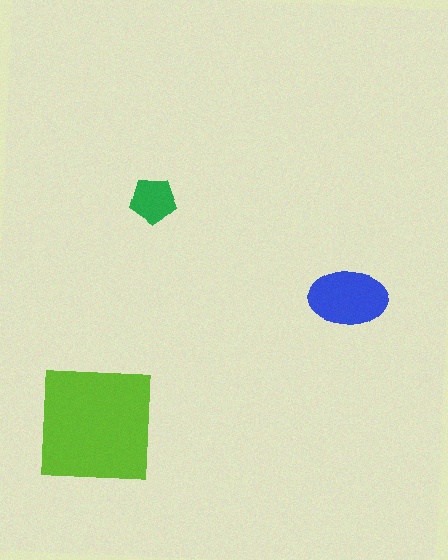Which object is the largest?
The lime square.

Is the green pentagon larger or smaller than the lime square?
Smaller.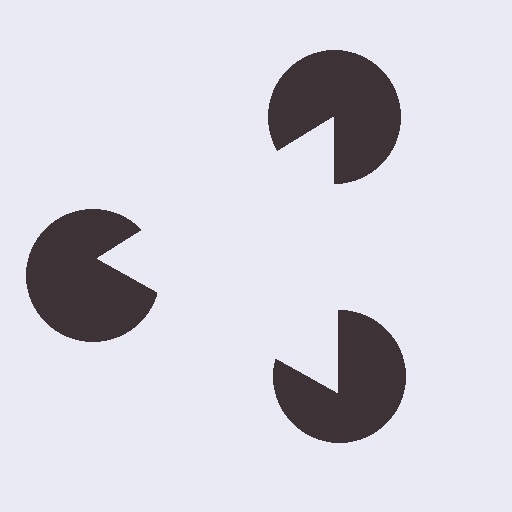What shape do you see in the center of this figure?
An illusory triangle — its edges are inferred from the aligned wedge cuts in the pac-man discs, not physically drawn.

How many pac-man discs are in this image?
There are 3 — one at each vertex of the illusory triangle.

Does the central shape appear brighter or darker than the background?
It typically appears slightly brighter than the background, even though no actual brightness change is drawn.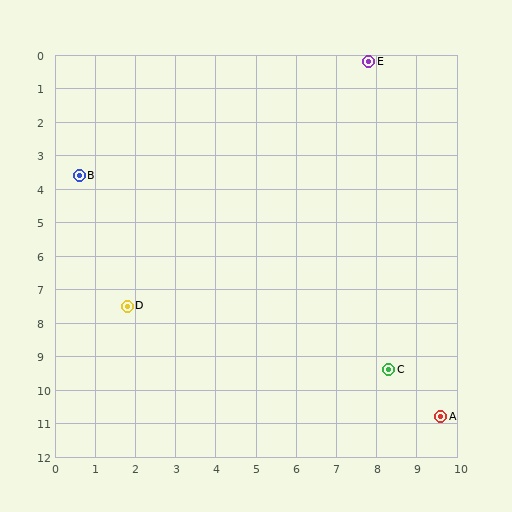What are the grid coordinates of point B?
Point B is at approximately (0.6, 3.6).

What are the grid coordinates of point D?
Point D is at approximately (1.8, 7.5).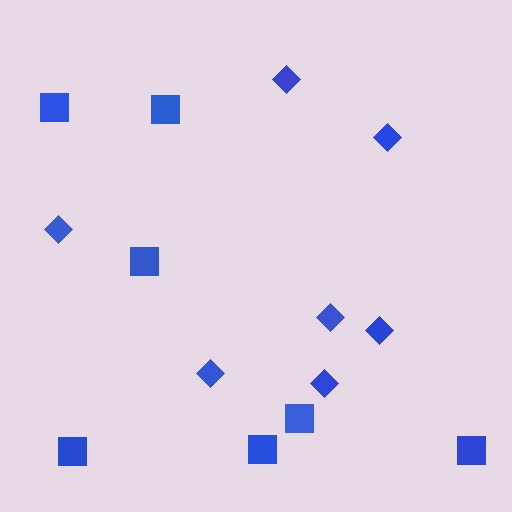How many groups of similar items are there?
There are 2 groups: one group of diamonds (7) and one group of squares (7).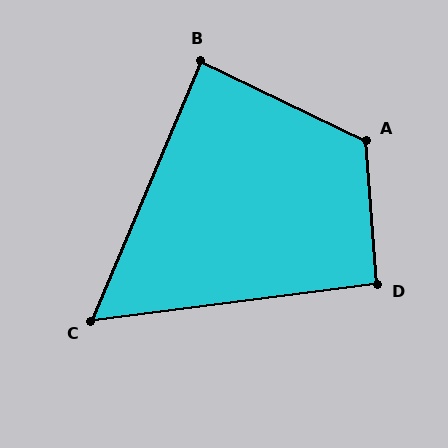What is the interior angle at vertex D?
Approximately 93 degrees (approximately right).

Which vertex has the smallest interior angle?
C, at approximately 60 degrees.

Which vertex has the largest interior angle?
A, at approximately 120 degrees.